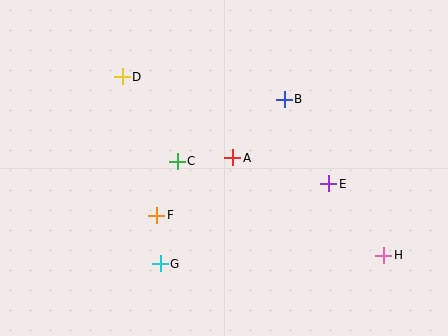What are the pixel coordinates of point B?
Point B is at (284, 99).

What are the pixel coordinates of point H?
Point H is at (384, 255).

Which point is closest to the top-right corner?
Point B is closest to the top-right corner.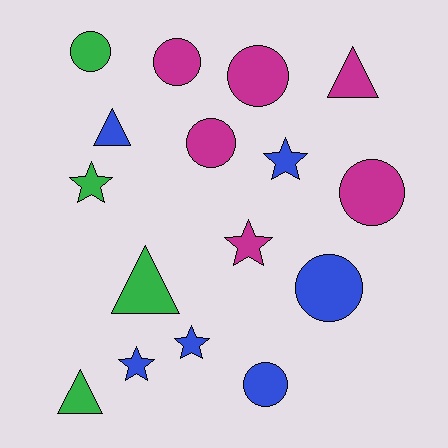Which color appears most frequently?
Magenta, with 6 objects.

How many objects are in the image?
There are 16 objects.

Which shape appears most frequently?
Circle, with 7 objects.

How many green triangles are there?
There are 2 green triangles.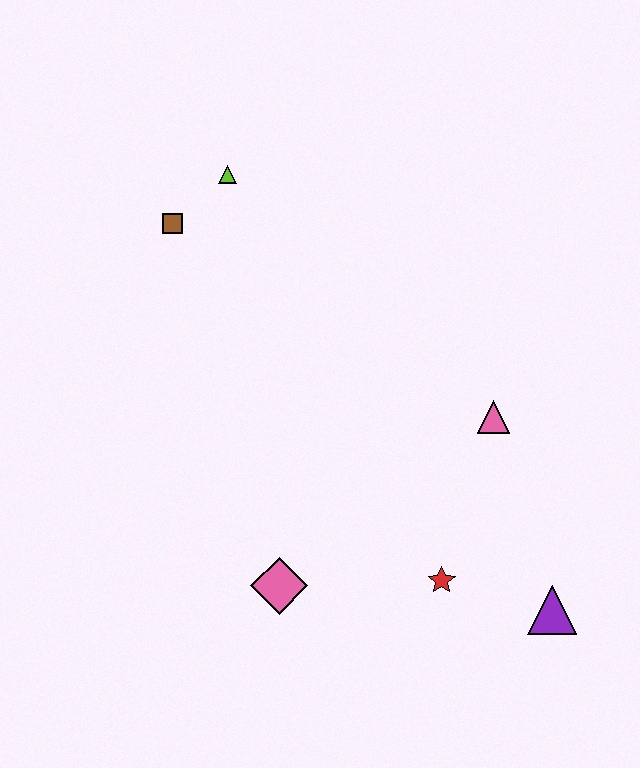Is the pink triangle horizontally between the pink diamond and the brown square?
No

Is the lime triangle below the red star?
No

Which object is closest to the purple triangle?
The red star is closest to the purple triangle.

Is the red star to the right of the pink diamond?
Yes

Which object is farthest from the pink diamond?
The lime triangle is farthest from the pink diamond.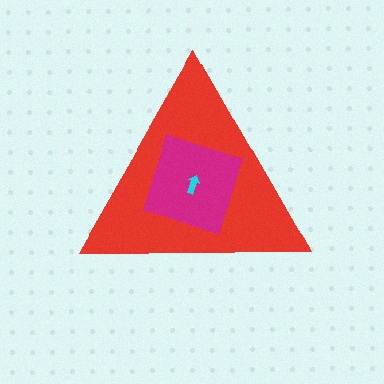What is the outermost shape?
The red triangle.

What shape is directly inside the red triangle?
The magenta square.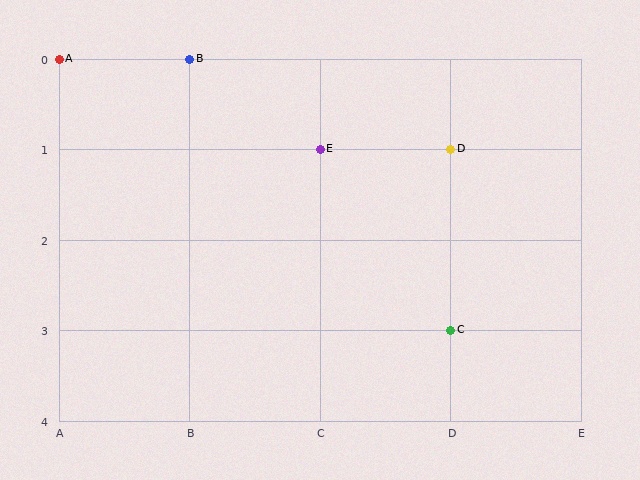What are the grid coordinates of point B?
Point B is at grid coordinates (B, 0).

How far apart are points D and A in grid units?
Points D and A are 3 columns and 1 row apart (about 3.2 grid units diagonally).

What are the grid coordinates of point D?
Point D is at grid coordinates (D, 1).